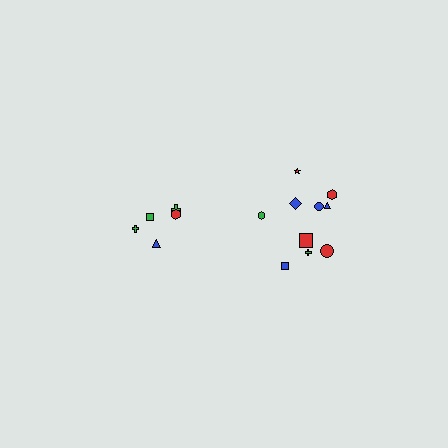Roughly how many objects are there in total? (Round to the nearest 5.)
Roughly 15 objects in total.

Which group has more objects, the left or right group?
The right group.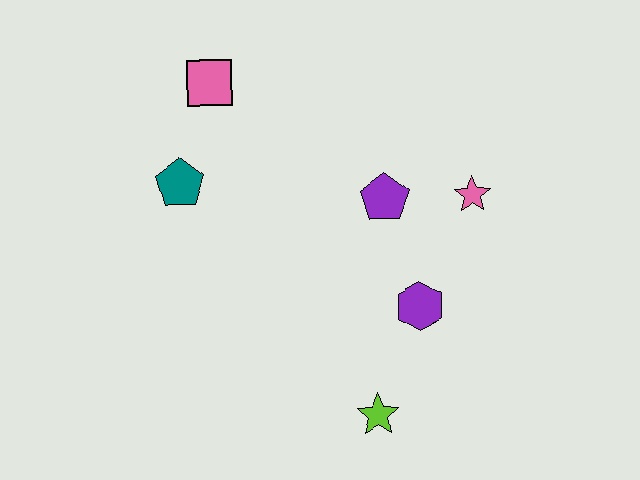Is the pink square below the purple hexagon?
No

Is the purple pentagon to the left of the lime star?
No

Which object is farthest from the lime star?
The pink square is farthest from the lime star.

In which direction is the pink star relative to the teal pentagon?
The pink star is to the right of the teal pentagon.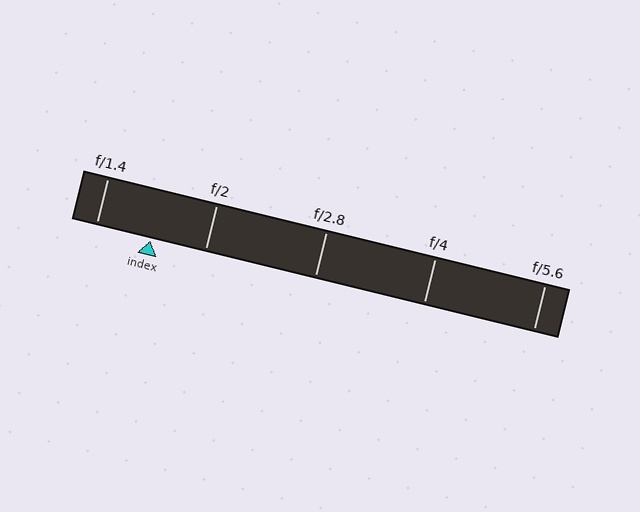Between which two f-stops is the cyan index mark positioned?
The index mark is between f/1.4 and f/2.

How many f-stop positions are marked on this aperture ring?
There are 5 f-stop positions marked.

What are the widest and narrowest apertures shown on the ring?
The widest aperture shown is f/1.4 and the narrowest is f/5.6.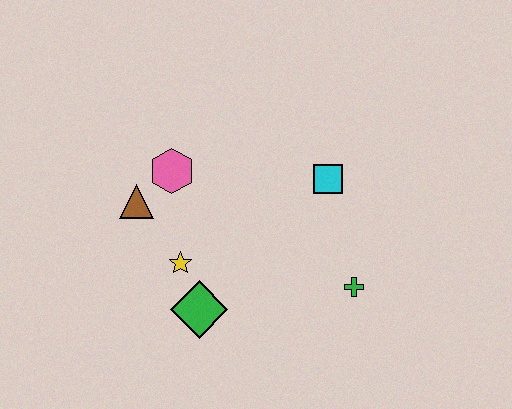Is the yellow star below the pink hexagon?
Yes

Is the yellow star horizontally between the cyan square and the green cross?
No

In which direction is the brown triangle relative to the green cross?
The brown triangle is to the left of the green cross.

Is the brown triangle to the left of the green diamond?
Yes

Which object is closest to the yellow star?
The green diamond is closest to the yellow star.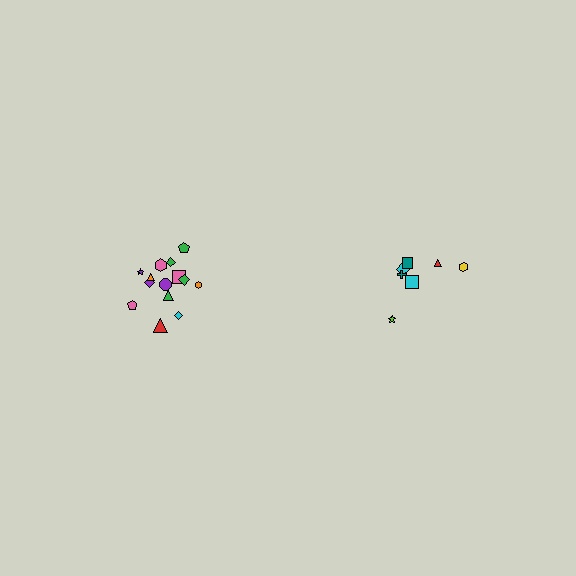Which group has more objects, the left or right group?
The left group.